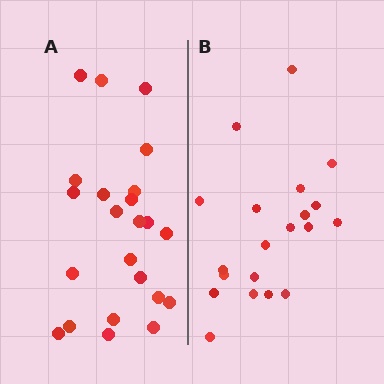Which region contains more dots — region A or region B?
Region A (the left region) has more dots.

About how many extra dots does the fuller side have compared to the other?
Region A has just a few more — roughly 2 or 3 more dots than region B.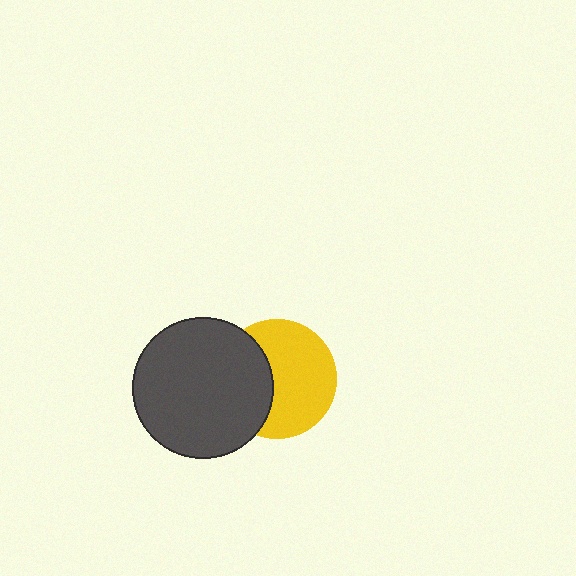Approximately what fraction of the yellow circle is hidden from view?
Roughly 37% of the yellow circle is hidden behind the dark gray circle.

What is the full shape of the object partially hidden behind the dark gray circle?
The partially hidden object is a yellow circle.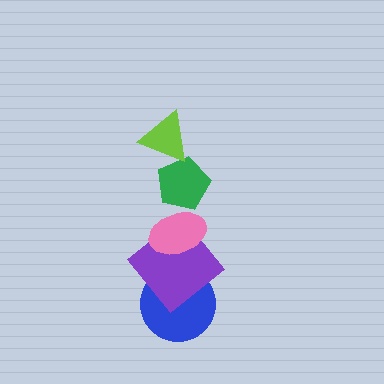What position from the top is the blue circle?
The blue circle is 5th from the top.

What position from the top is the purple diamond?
The purple diamond is 4th from the top.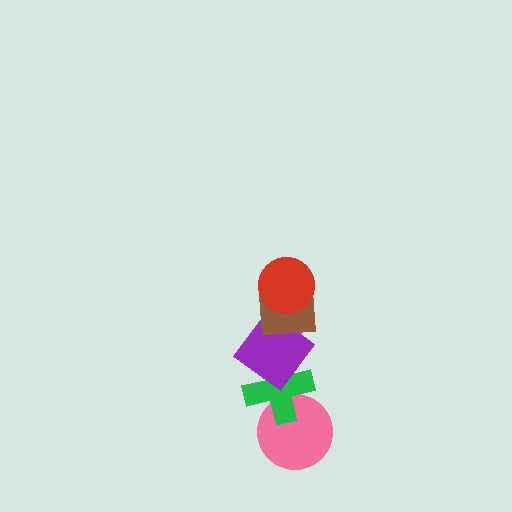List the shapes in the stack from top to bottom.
From top to bottom: the red circle, the brown square, the purple diamond, the green cross, the pink circle.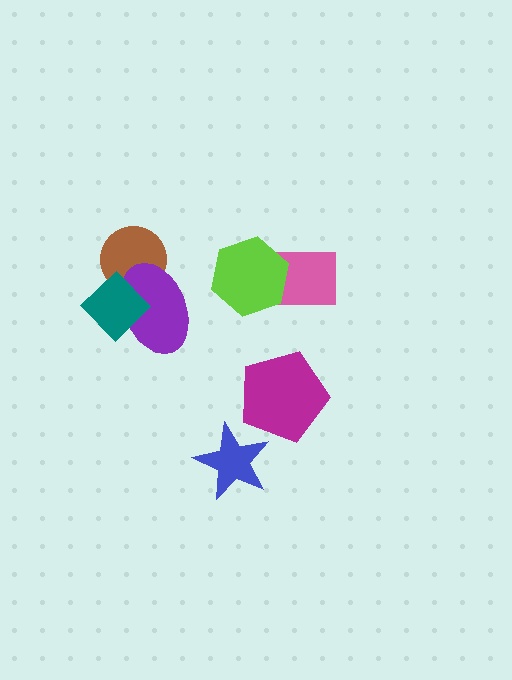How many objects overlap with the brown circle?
2 objects overlap with the brown circle.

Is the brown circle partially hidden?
Yes, it is partially covered by another shape.